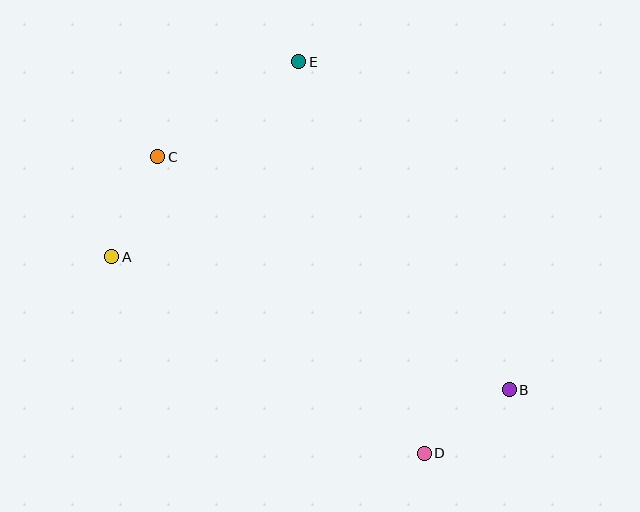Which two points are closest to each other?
Points B and D are closest to each other.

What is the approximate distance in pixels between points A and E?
The distance between A and E is approximately 270 pixels.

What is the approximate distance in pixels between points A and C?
The distance between A and C is approximately 110 pixels.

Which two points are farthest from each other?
Points B and C are farthest from each other.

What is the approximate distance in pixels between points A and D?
The distance between A and D is approximately 369 pixels.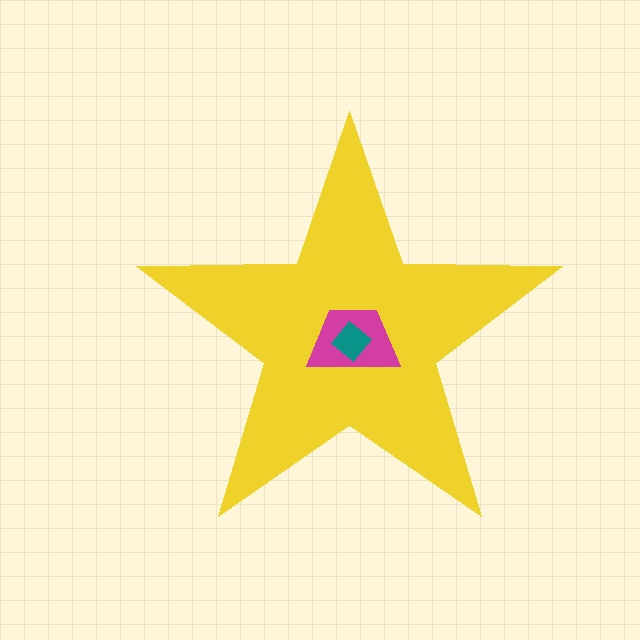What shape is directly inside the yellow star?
The magenta trapezoid.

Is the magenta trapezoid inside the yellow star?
Yes.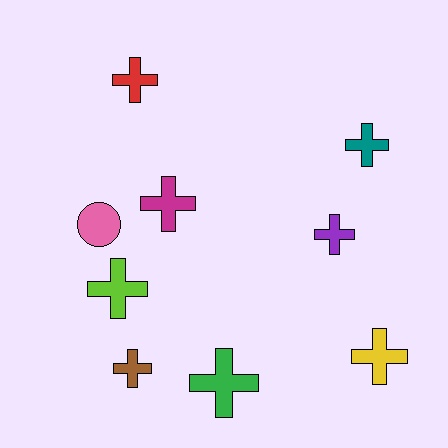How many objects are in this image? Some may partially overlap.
There are 9 objects.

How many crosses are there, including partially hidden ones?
There are 8 crosses.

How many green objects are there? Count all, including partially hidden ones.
There is 1 green object.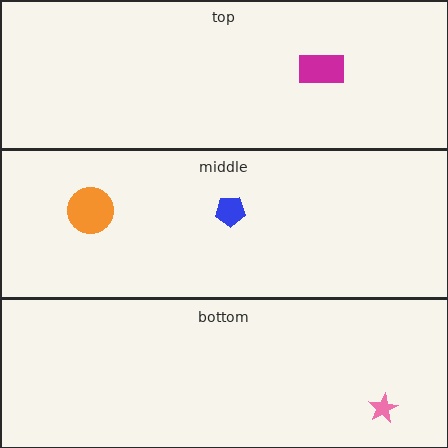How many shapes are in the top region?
1.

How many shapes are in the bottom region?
1.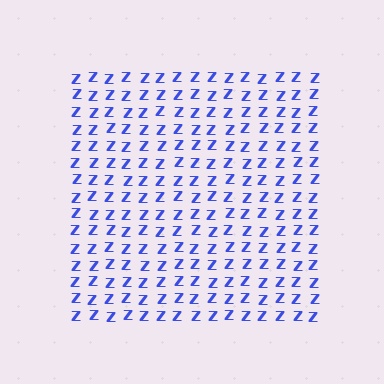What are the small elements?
The small elements are letter Z's.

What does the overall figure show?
The overall figure shows a square.